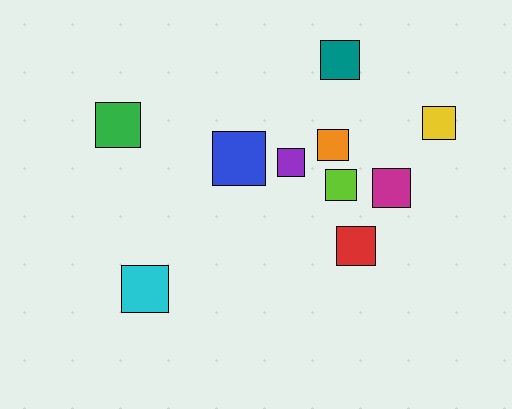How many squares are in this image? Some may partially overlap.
There are 10 squares.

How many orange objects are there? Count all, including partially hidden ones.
There is 1 orange object.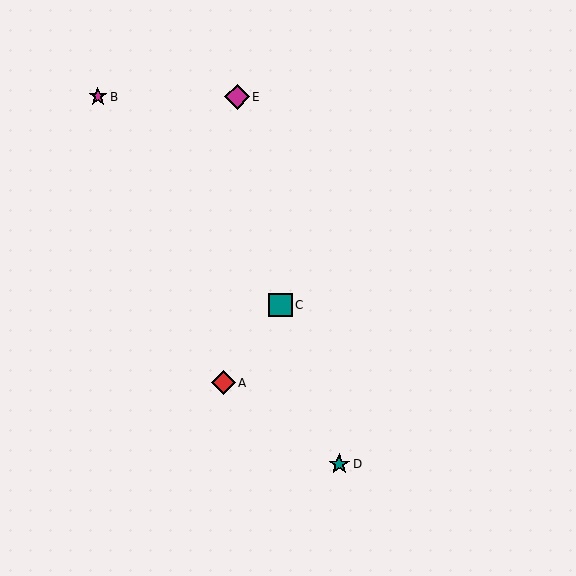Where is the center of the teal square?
The center of the teal square is at (281, 305).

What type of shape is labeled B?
Shape B is a magenta star.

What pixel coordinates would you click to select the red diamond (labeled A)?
Click at (223, 383) to select the red diamond A.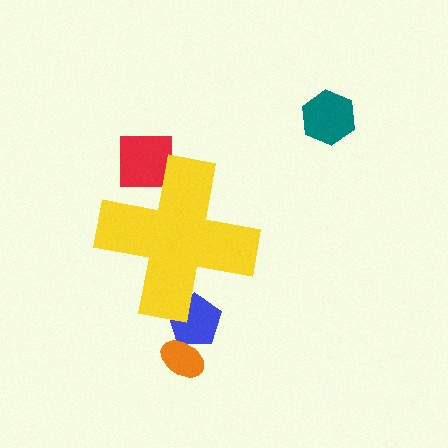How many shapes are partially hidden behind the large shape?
2 shapes are partially hidden.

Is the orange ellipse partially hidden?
No, the orange ellipse is fully visible.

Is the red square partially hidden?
Yes, the red square is partially hidden behind the yellow cross.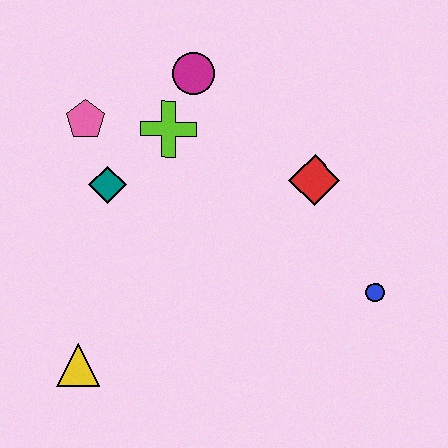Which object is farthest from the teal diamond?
The blue circle is farthest from the teal diamond.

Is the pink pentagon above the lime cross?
Yes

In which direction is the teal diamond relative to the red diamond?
The teal diamond is to the left of the red diamond.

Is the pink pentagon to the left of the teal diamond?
Yes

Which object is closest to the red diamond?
The blue circle is closest to the red diamond.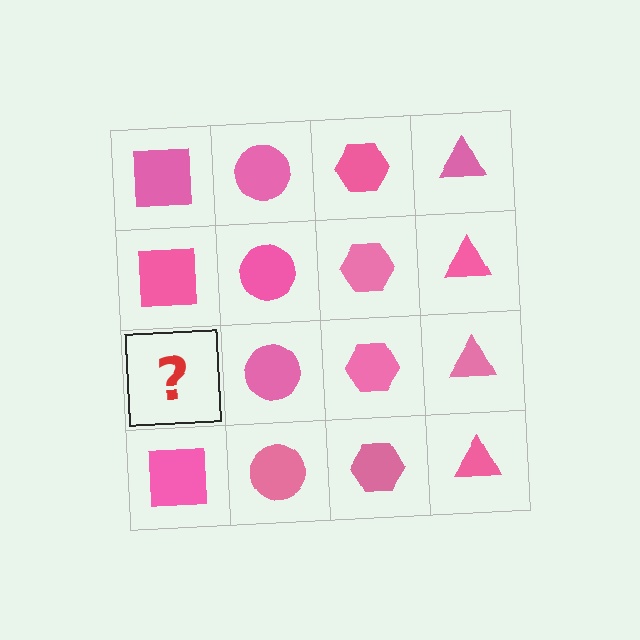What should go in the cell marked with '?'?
The missing cell should contain a pink square.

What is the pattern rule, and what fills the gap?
The rule is that each column has a consistent shape. The gap should be filled with a pink square.